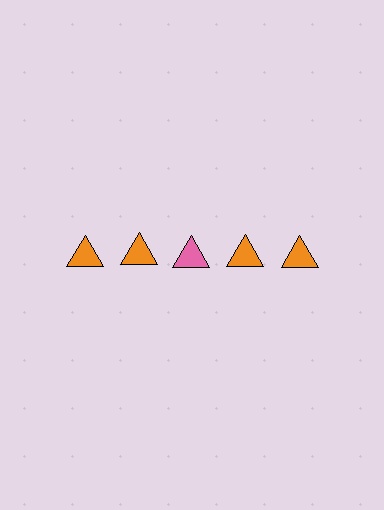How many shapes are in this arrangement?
There are 5 shapes arranged in a grid pattern.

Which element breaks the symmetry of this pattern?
The pink triangle in the top row, center column breaks the symmetry. All other shapes are orange triangles.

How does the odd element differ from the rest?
It has a different color: pink instead of orange.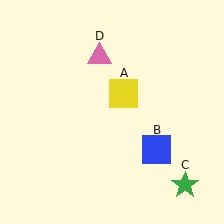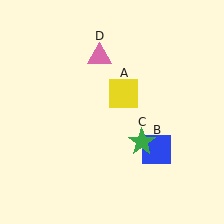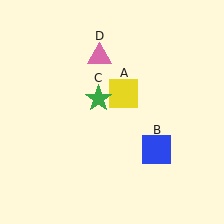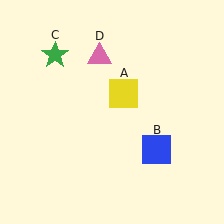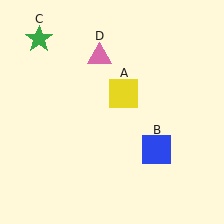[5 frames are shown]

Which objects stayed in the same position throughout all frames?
Yellow square (object A) and blue square (object B) and pink triangle (object D) remained stationary.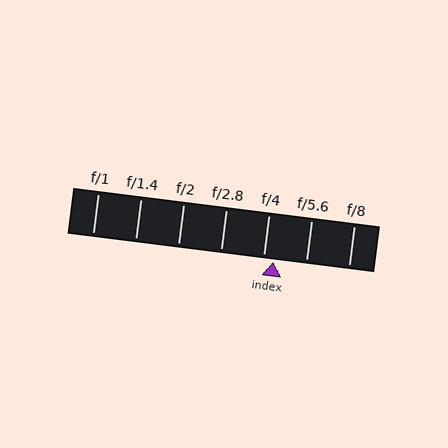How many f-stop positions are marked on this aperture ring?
There are 7 f-stop positions marked.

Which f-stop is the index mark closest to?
The index mark is closest to f/4.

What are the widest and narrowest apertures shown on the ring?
The widest aperture shown is f/1 and the narrowest is f/8.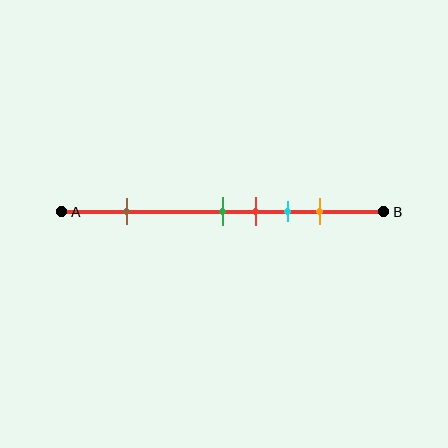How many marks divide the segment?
There are 5 marks dividing the segment.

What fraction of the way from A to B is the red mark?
The red mark is approximately 60% (0.6) of the way from A to B.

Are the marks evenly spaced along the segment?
No, the marks are not evenly spaced.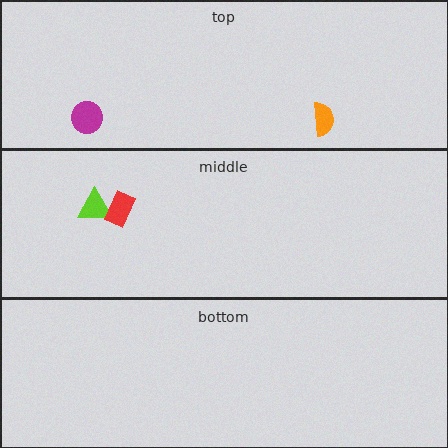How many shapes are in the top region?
2.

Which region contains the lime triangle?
The middle region.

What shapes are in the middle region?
The lime triangle, the red rectangle.